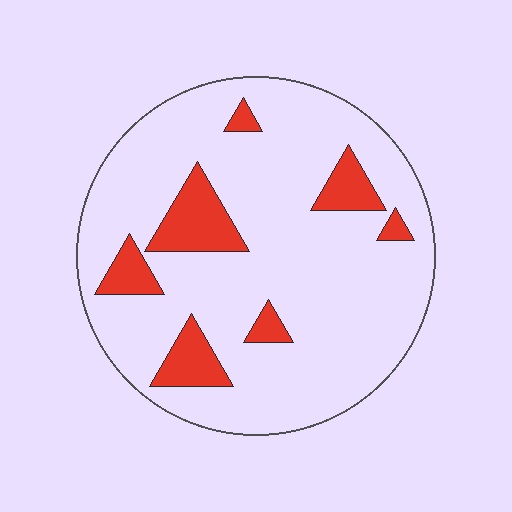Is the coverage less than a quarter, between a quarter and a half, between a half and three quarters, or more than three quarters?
Less than a quarter.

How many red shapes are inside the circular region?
7.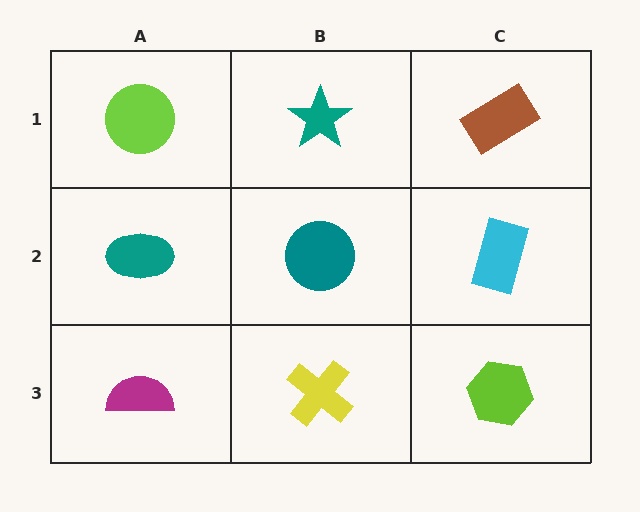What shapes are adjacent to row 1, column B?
A teal circle (row 2, column B), a lime circle (row 1, column A), a brown rectangle (row 1, column C).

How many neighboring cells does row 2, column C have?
3.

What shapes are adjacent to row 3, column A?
A teal ellipse (row 2, column A), a yellow cross (row 3, column B).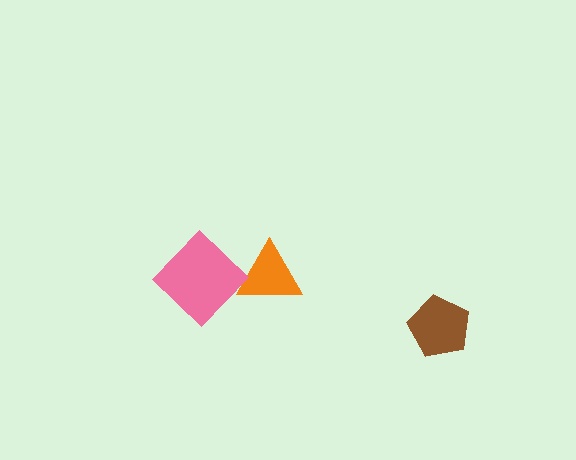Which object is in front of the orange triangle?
The pink diamond is in front of the orange triangle.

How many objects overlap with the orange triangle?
1 object overlaps with the orange triangle.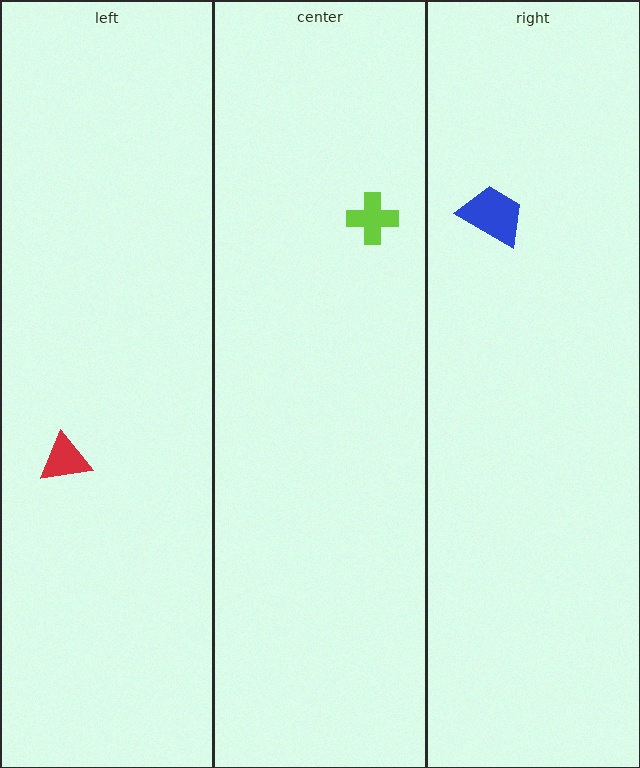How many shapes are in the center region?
1.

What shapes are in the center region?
The lime cross.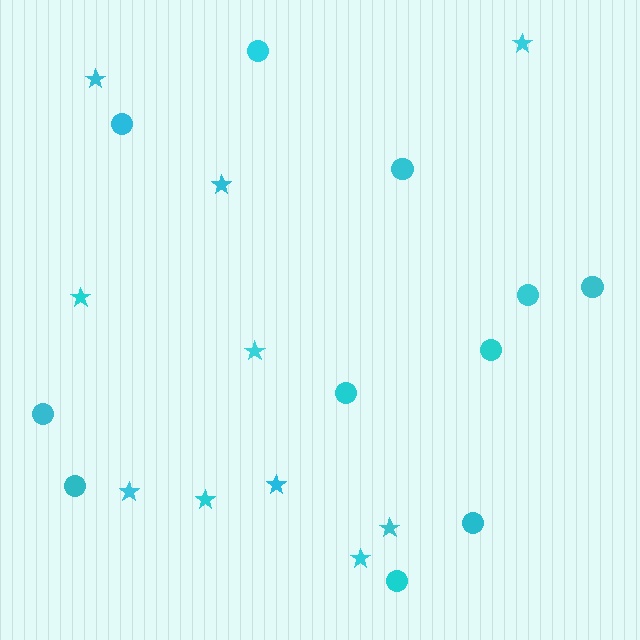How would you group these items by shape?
There are 2 groups: one group of circles (11) and one group of stars (10).